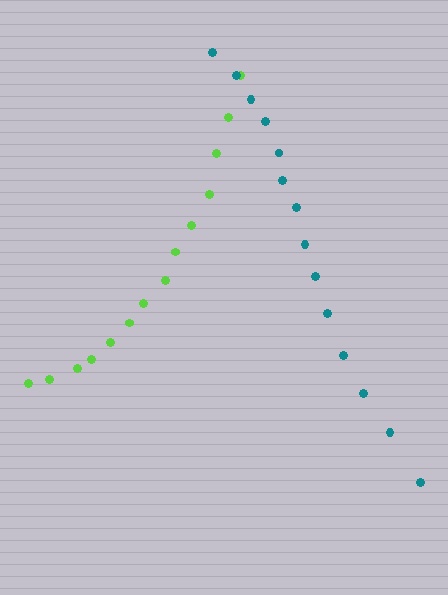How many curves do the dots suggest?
There are 2 distinct paths.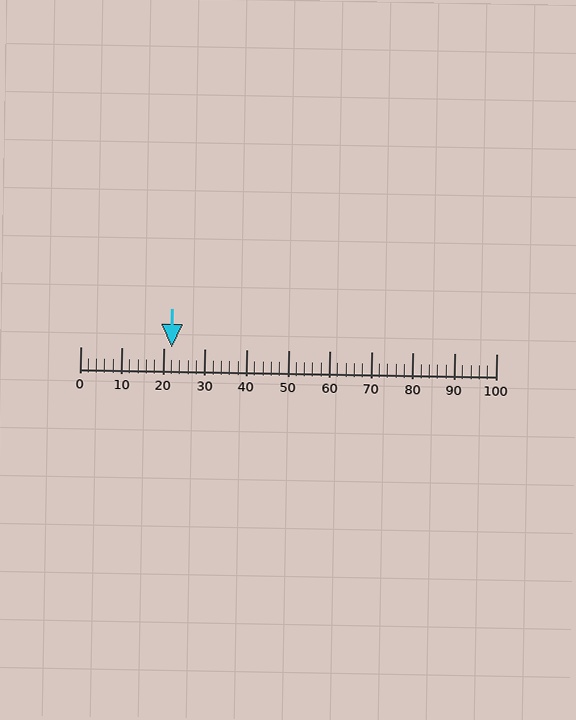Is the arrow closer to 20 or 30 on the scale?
The arrow is closer to 20.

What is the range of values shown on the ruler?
The ruler shows values from 0 to 100.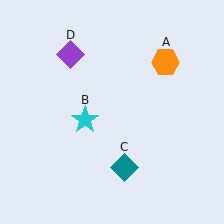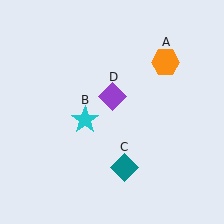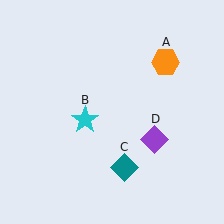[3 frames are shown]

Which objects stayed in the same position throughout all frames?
Orange hexagon (object A) and cyan star (object B) and teal diamond (object C) remained stationary.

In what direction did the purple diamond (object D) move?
The purple diamond (object D) moved down and to the right.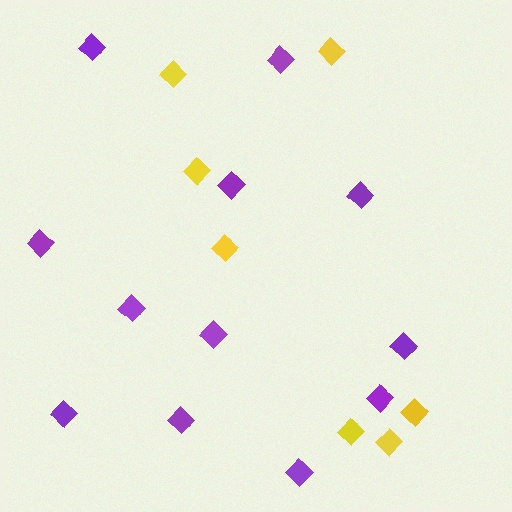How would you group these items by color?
There are 2 groups: one group of purple diamonds (12) and one group of yellow diamonds (7).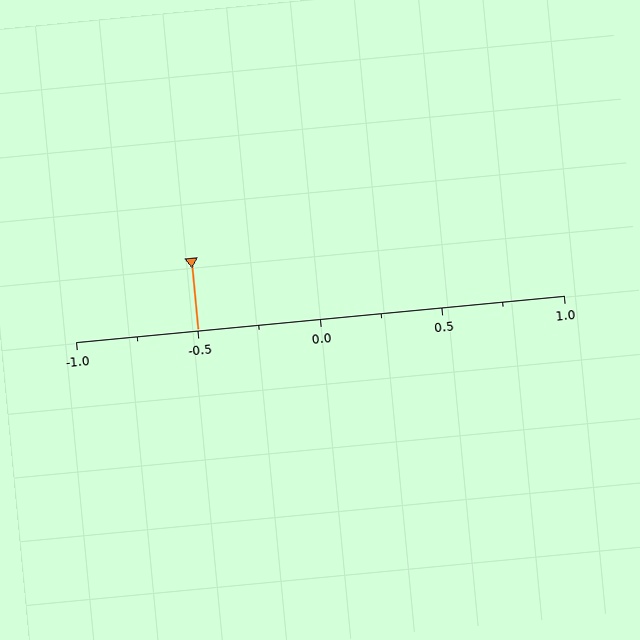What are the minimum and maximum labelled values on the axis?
The axis runs from -1.0 to 1.0.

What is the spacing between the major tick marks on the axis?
The major ticks are spaced 0.5 apart.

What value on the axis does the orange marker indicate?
The marker indicates approximately -0.5.